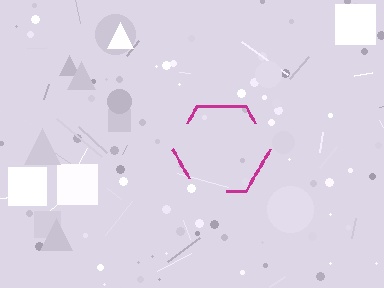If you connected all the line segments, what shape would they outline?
They would outline a hexagon.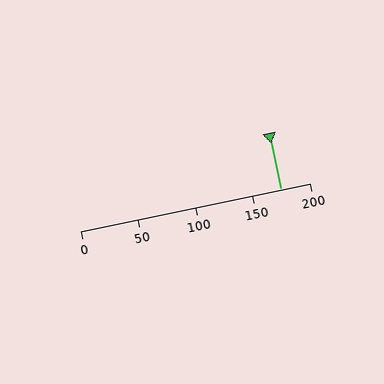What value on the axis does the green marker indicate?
The marker indicates approximately 175.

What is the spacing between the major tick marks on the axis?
The major ticks are spaced 50 apart.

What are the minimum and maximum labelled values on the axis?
The axis runs from 0 to 200.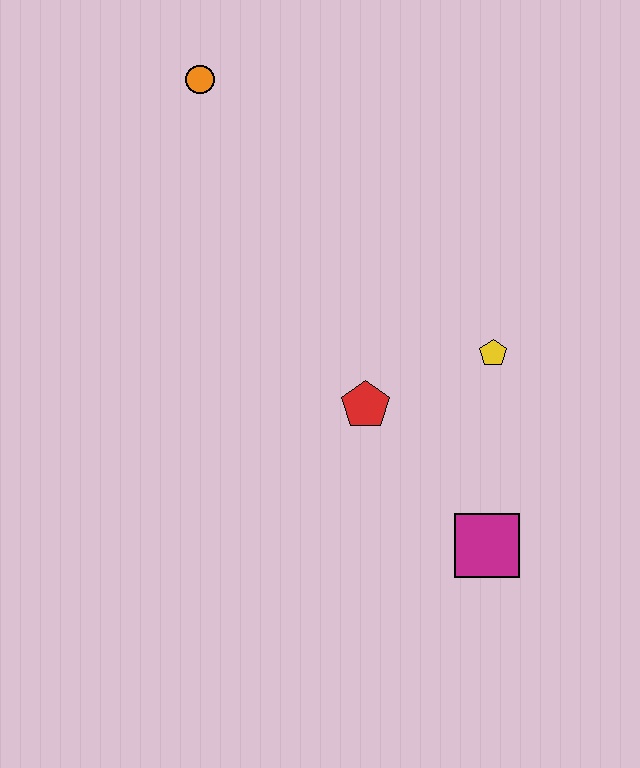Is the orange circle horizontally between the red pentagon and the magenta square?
No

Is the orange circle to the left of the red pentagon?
Yes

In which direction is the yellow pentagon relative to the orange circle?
The yellow pentagon is to the right of the orange circle.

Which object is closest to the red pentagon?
The yellow pentagon is closest to the red pentagon.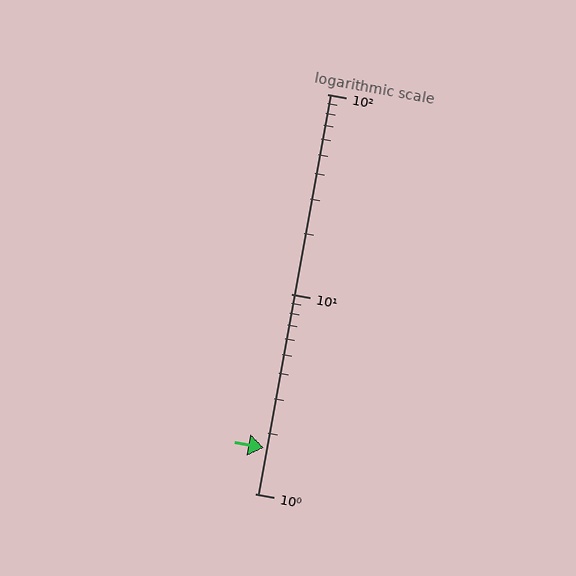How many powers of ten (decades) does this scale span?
The scale spans 2 decades, from 1 to 100.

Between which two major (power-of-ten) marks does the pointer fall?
The pointer is between 1 and 10.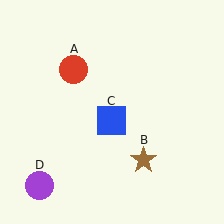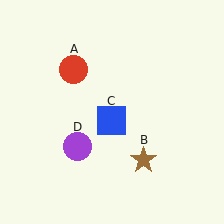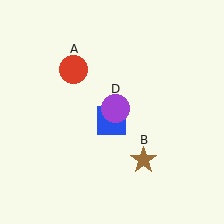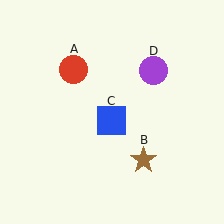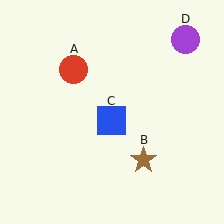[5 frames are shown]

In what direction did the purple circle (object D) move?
The purple circle (object D) moved up and to the right.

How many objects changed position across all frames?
1 object changed position: purple circle (object D).